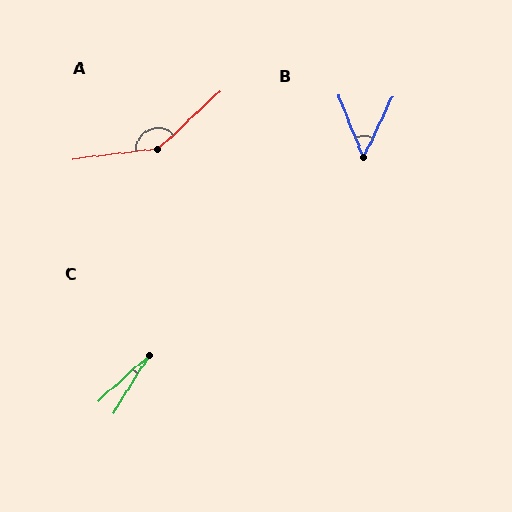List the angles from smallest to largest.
C (16°), B (48°), A (145°).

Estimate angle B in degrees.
Approximately 48 degrees.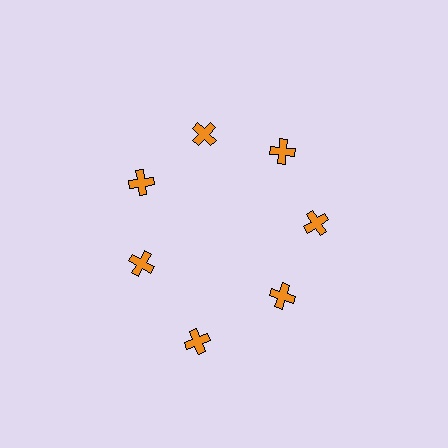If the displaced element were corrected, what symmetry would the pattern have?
It would have 7-fold rotational symmetry — the pattern would map onto itself every 51 degrees.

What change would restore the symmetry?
The symmetry would be restored by moving it inward, back onto the ring so that all 7 crosses sit at equal angles and equal distance from the center.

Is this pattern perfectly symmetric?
No. The 7 orange crosses are arranged in a ring, but one element near the 6 o'clock position is pushed outward from the center, breaking the 7-fold rotational symmetry.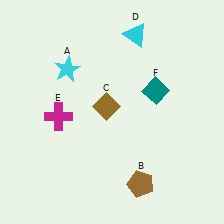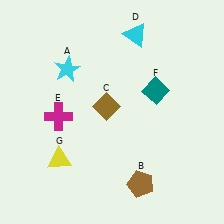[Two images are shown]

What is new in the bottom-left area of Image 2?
A yellow triangle (G) was added in the bottom-left area of Image 2.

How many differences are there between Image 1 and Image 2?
There is 1 difference between the two images.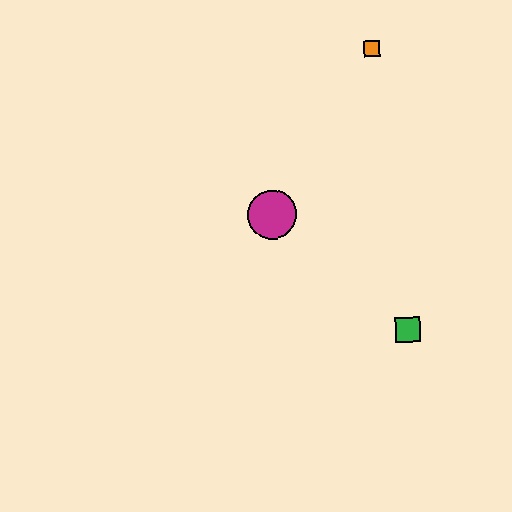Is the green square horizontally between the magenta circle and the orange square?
No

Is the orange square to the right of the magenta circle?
Yes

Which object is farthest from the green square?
The orange square is farthest from the green square.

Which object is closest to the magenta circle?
The green square is closest to the magenta circle.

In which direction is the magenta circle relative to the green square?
The magenta circle is to the left of the green square.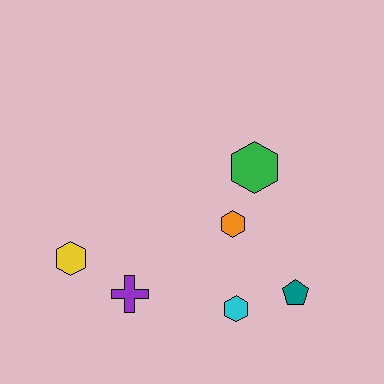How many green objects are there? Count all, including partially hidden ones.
There is 1 green object.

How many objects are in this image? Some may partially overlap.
There are 6 objects.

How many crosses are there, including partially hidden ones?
There is 1 cross.